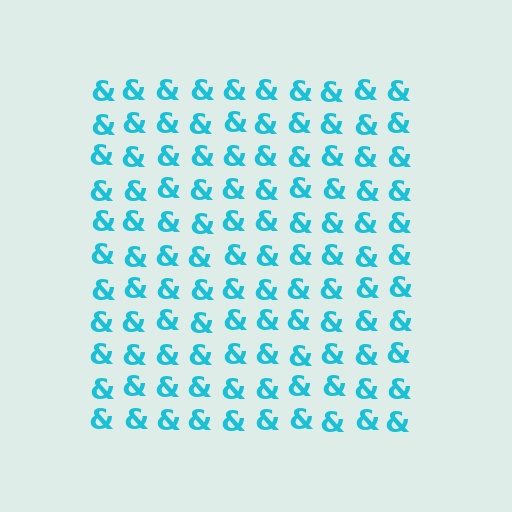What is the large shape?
The large shape is a square.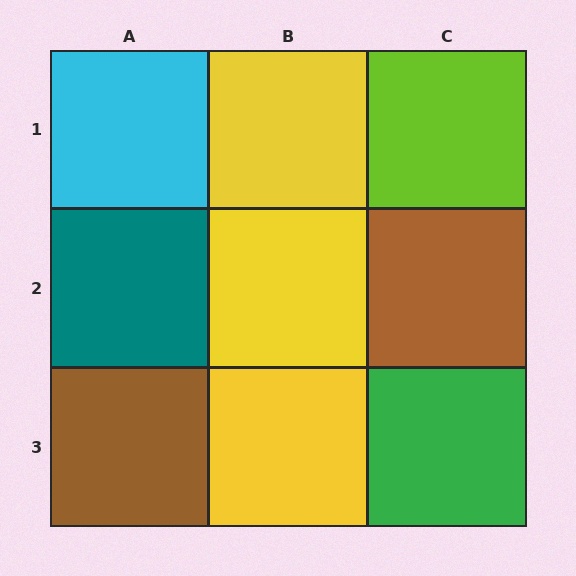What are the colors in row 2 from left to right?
Teal, yellow, brown.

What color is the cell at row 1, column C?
Lime.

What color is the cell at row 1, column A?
Cyan.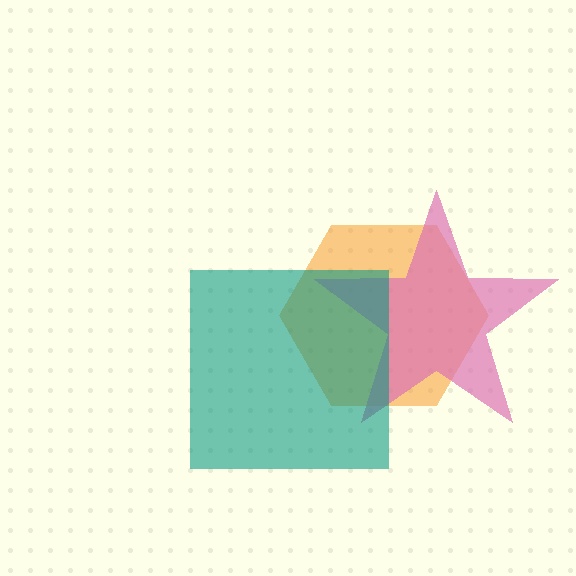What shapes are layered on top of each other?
The layered shapes are: an orange hexagon, a pink star, a teal square.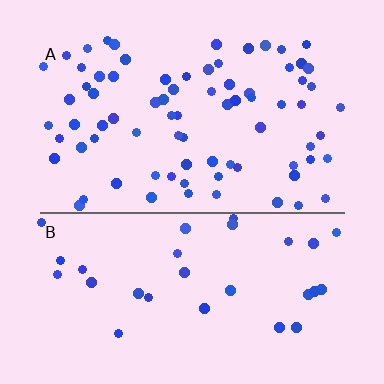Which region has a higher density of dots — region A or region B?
A (the top).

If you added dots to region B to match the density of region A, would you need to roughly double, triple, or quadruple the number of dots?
Approximately double.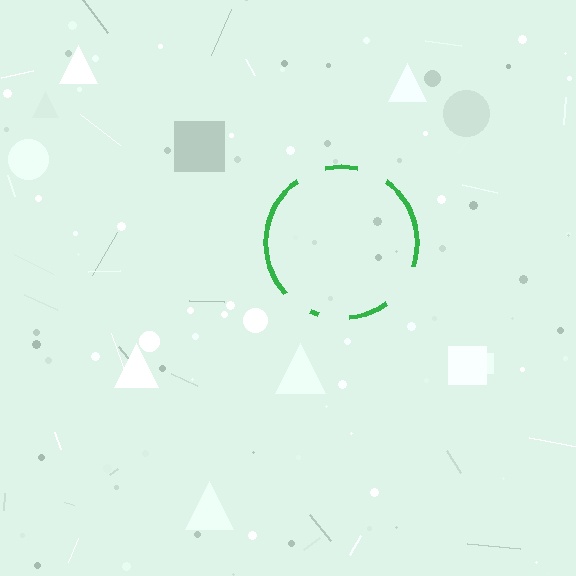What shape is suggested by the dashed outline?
The dashed outline suggests a circle.